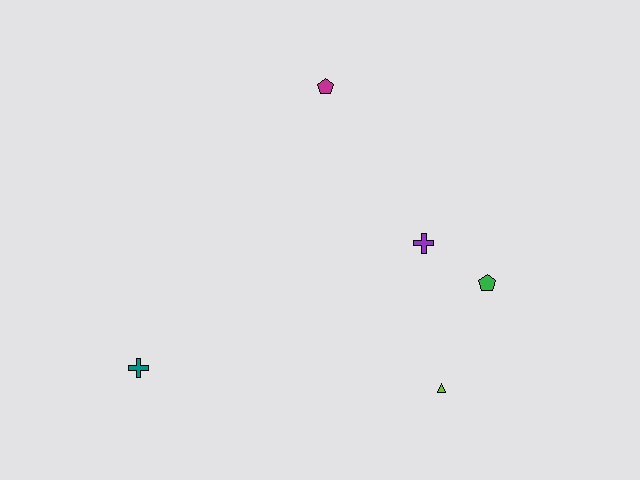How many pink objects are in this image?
There are no pink objects.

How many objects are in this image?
There are 5 objects.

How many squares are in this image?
There are no squares.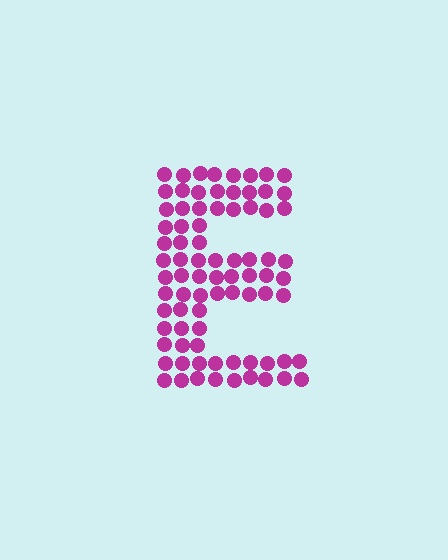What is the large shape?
The large shape is the letter E.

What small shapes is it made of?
It is made of small circles.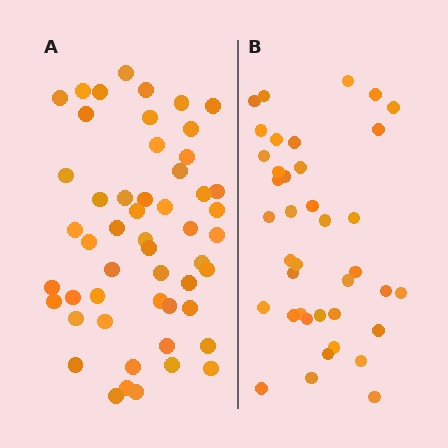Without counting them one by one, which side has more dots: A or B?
Region A (the left region) has more dots.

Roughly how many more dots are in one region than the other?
Region A has approximately 15 more dots than region B.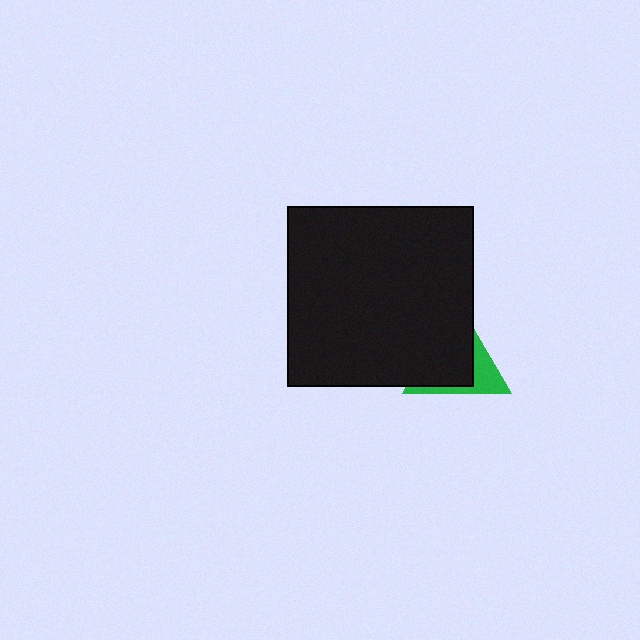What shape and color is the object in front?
The object in front is a black rectangle.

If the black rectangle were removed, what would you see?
You would see the complete green triangle.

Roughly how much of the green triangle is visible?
A small part of it is visible (roughly 32%).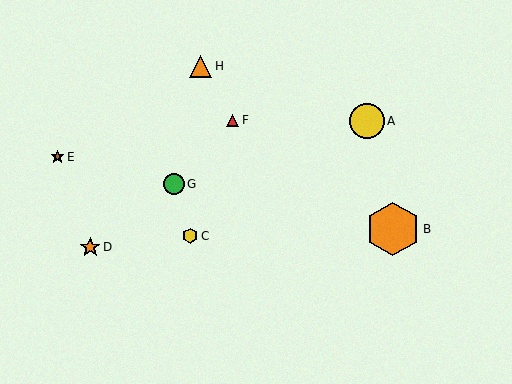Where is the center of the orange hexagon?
The center of the orange hexagon is at (393, 229).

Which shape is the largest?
The orange hexagon (labeled B) is the largest.